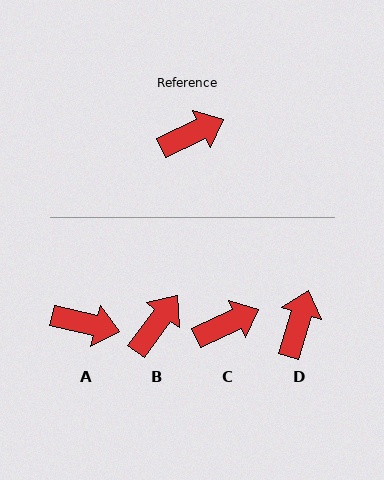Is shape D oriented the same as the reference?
No, it is off by about 49 degrees.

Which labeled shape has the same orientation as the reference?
C.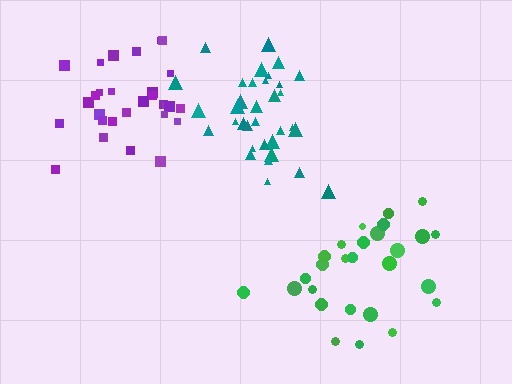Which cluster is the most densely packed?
Teal.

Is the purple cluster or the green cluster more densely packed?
Purple.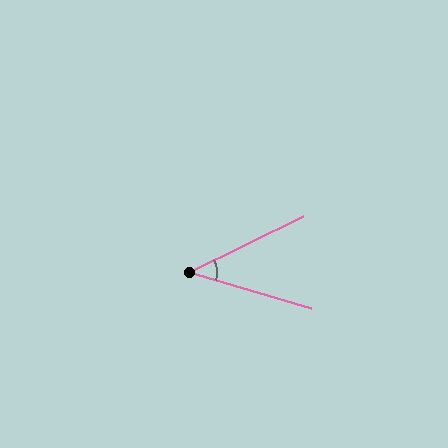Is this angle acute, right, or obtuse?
It is acute.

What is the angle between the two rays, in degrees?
Approximately 43 degrees.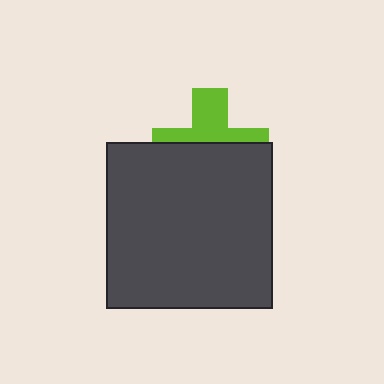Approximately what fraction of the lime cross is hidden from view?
Roughly 57% of the lime cross is hidden behind the dark gray square.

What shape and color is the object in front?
The object in front is a dark gray square.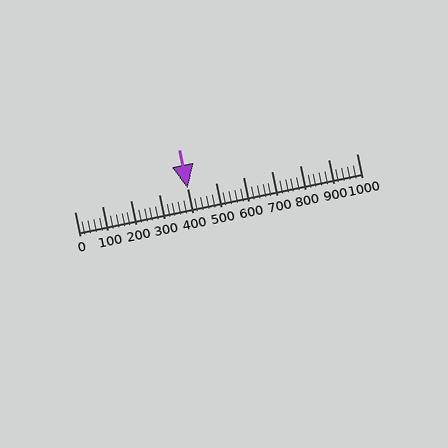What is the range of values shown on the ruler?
The ruler shows values from 0 to 1000.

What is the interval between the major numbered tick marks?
The major tick marks are spaced 100 units apart.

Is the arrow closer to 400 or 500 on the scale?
The arrow is closer to 400.